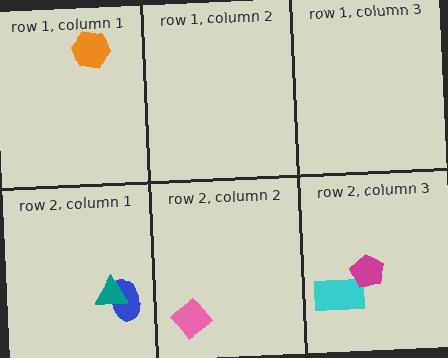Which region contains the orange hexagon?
The row 1, column 1 region.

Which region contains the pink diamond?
The row 2, column 2 region.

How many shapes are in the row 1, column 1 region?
1.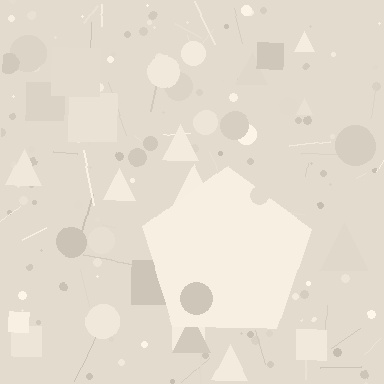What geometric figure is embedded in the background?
A pentagon is embedded in the background.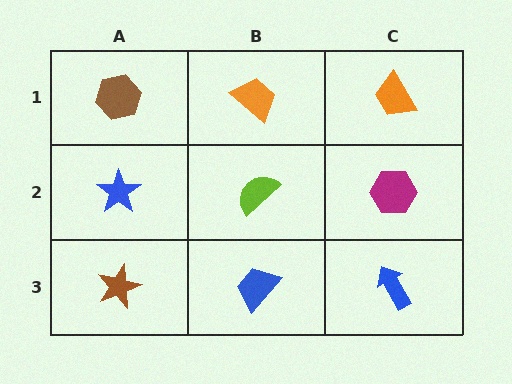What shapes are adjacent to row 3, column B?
A lime semicircle (row 2, column B), a brown star (row 3, column A), a blue arrow (row 3, column C).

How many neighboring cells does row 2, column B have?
4.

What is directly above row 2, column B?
An orange trapezoid.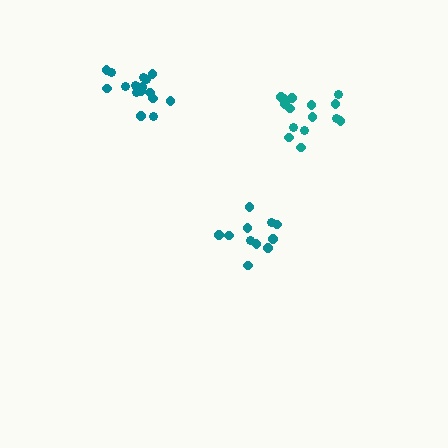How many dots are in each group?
Group 1: 11 dots, Group 2: 16 dots, Group 3: 17 dots (44 total).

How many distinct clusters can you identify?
There are 3 distinct clusters.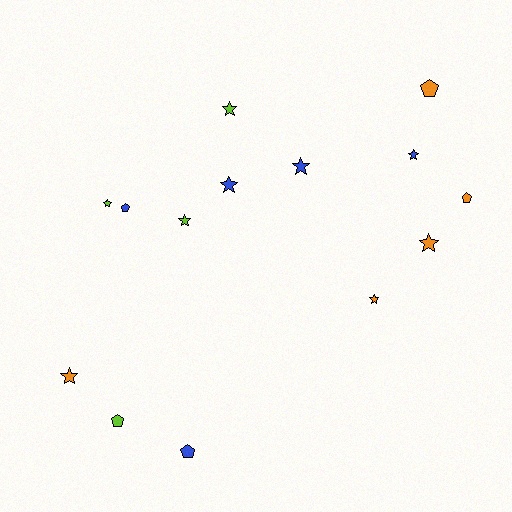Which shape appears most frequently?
Star, with 9 objects.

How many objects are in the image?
There are 14 objects.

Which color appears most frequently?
Blue, with 5 objects.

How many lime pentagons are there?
There is 1 lime pentagon.